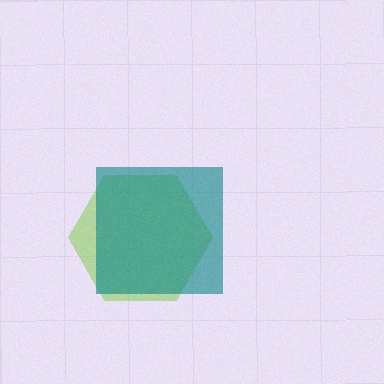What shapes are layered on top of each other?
The layered shapes are: a lime hexagon, a teal square.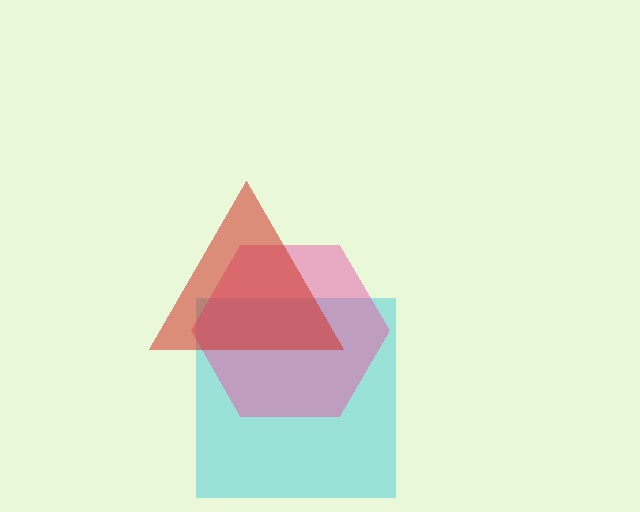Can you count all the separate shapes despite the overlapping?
Yes, there are 3 separate shapes.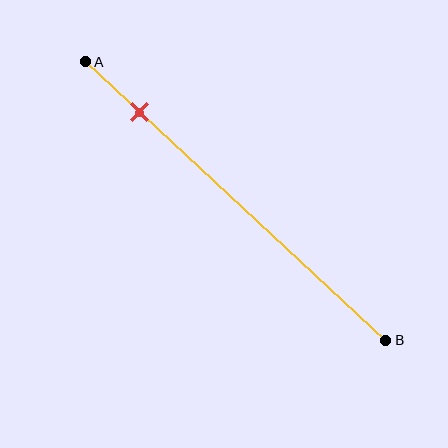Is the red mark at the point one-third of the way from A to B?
No, the mark is at about 20% from A, not at the 33% one-third point.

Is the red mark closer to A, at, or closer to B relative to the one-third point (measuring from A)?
The red mark is closer to point A than the one-third point of segment AB.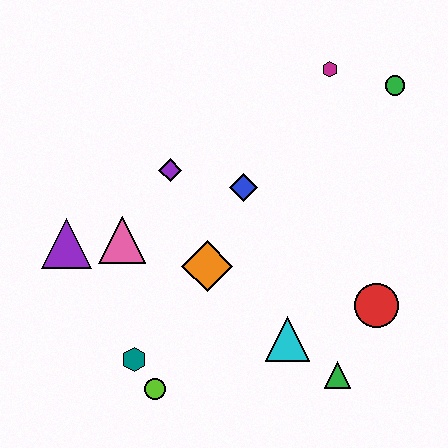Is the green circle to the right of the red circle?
Yes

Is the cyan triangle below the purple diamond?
Yes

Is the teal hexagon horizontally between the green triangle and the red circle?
No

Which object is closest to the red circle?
The green triangle is closest to the red circle.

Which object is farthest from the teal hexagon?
The green circle is farthest from the teal hexagon.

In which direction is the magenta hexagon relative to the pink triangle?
The magenta hexagon is to the right of the pink triangle.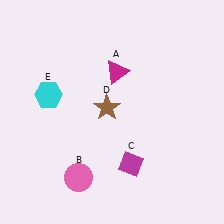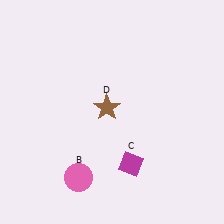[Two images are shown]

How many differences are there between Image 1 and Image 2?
There are 2 differences between the two images.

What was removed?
The magenta triangle (A), the cyan hexagon (E) were removed in Image 2.